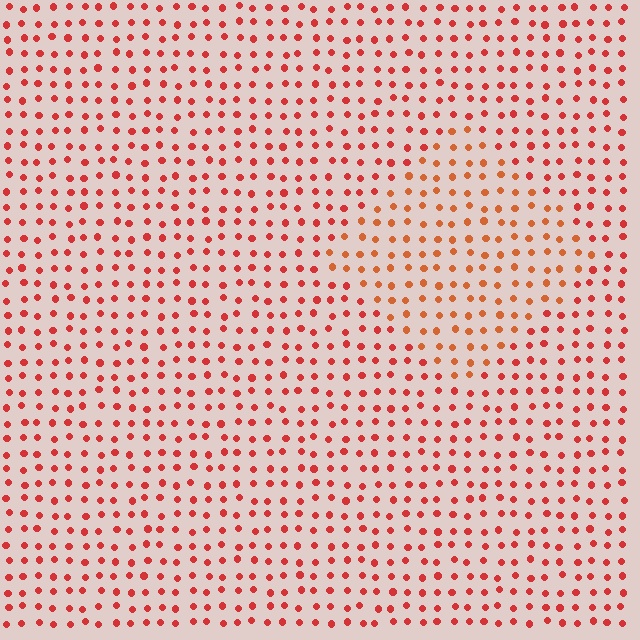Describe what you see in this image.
The image is filled with small red elements in a uniform arrangement. A diamond-shaped region is visible where the elements are tinted to a slightly different hue, forming a subtle color boundary.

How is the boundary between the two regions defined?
The boundary is defined purely by a slight shift in hue (about 21 degrees). Spacing, size, and orientation are identical on both sides.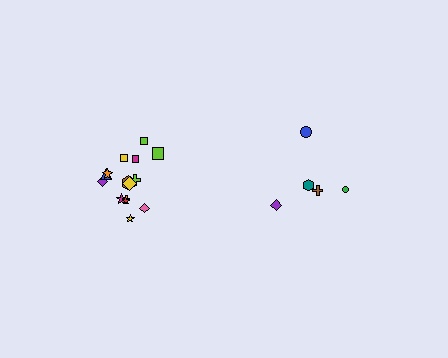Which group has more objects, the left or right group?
The left group.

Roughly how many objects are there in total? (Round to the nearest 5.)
Roughly 20 objects in total.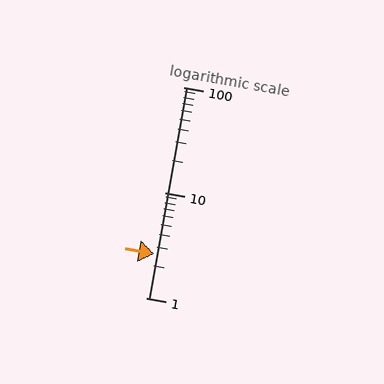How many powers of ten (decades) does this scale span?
The scale spans 2 decades, from 1 to 100.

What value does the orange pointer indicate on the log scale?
The pointer indicates approximately 2.6.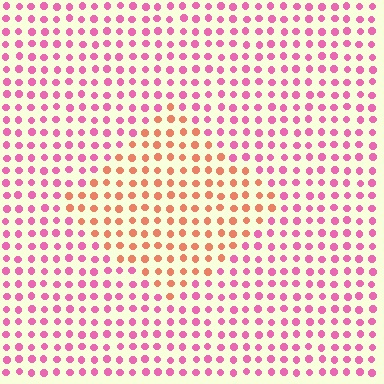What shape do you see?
I see a diamond.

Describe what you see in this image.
The image is filled with small pink elements in a uniform arrangement. A diamond-shaped region is visible where the elements are tinted to a slightly different hue, forming a subtle color boundary.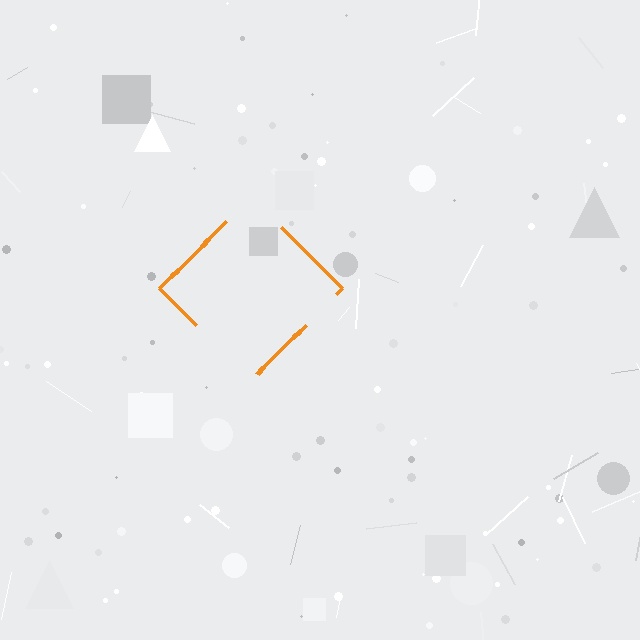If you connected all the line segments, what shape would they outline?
They would outline a diamond.